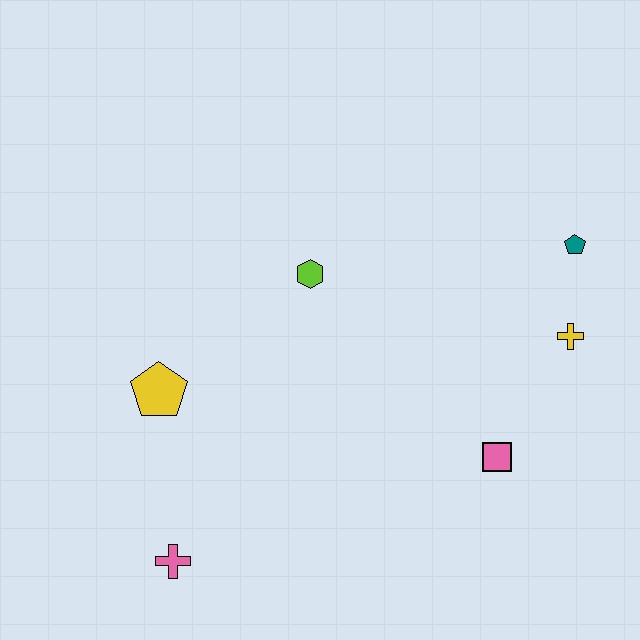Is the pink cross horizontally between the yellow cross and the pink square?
No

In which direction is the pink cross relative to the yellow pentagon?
The pink cross is below the yellow pentagon.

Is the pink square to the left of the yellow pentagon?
No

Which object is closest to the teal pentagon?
The yellow cross is closest to the teal pentagon.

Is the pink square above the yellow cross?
No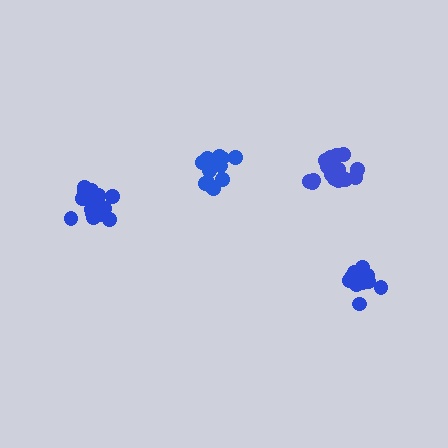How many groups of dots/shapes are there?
There are 4 groups.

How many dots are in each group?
Group 1: 20 dots, Group 2: 15 dots, Group 3: 19 dots, Group 4: 16 dots (70 total).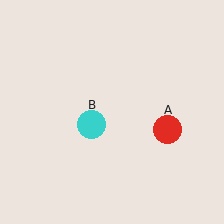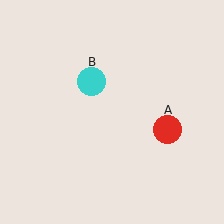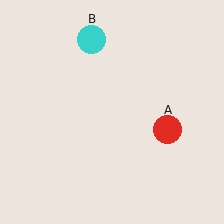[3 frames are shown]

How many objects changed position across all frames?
1 object changed position: cyan circle (object B).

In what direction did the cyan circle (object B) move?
The cyan circle (object B) moved up.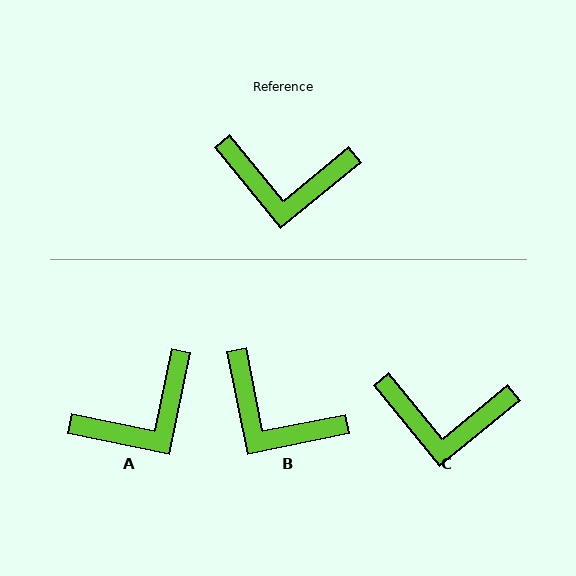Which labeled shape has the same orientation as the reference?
C.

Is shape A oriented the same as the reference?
No, it is off by about 39 degrees.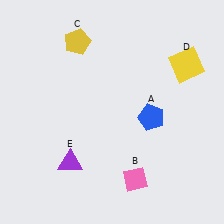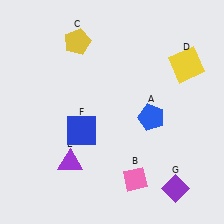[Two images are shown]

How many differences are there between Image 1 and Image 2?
There are 2 differences between the two images.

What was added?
A blue square (F), a purple diamond (G) were added in Image 2.